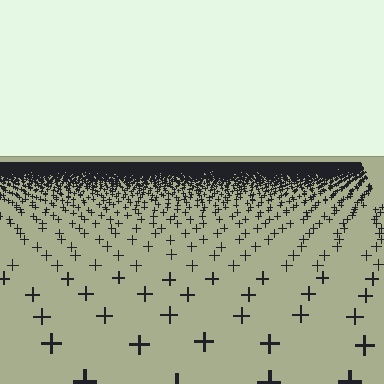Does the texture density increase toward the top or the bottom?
Density increases toward the top.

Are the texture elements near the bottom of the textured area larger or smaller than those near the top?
Larger. Near the bottom, elements are closer to the viewer and appear at a bigger on-screen size.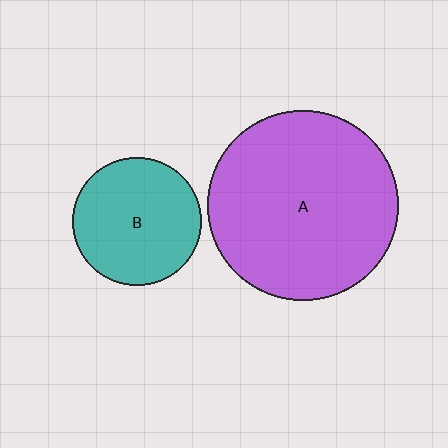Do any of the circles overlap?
No, none of the circles overlap.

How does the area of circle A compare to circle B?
Approximately 2.2 times.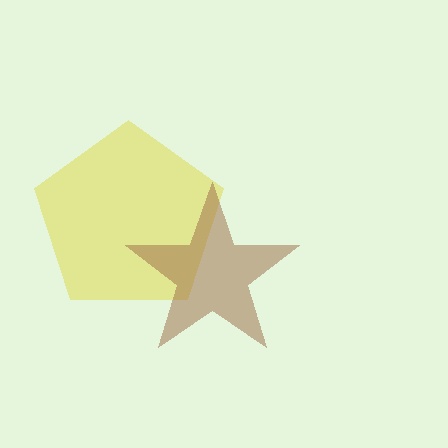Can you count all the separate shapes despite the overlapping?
Yes, there are 2 separate shapes.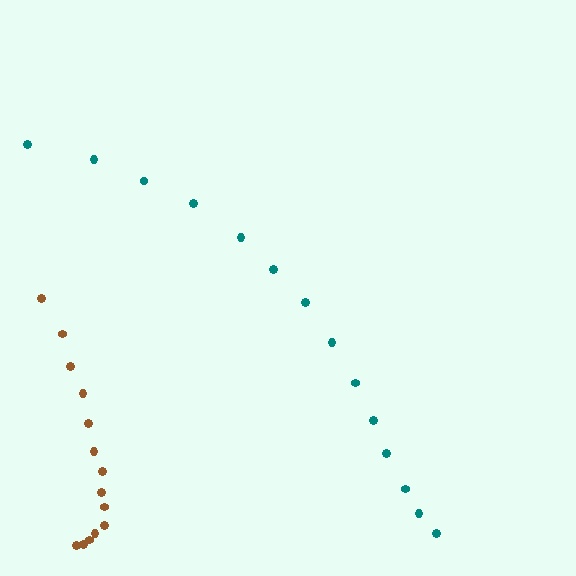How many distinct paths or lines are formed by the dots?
There are 2 distinct paths.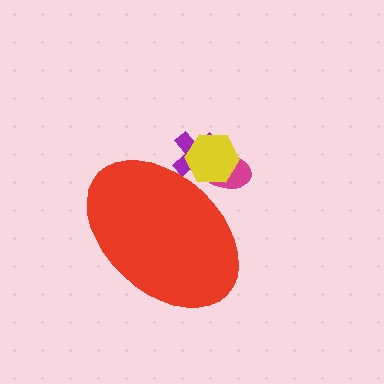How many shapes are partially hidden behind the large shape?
3 shapes are partially hidden.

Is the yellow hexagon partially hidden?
Yes, the yellow hexagon is partially hidden behind the red ellipse.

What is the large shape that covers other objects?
A red ellipse.